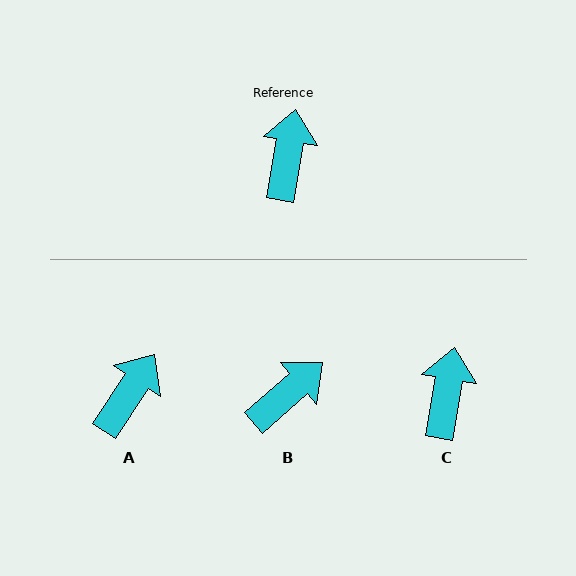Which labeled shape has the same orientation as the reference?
C.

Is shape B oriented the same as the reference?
No, it is off by about 39 degrees.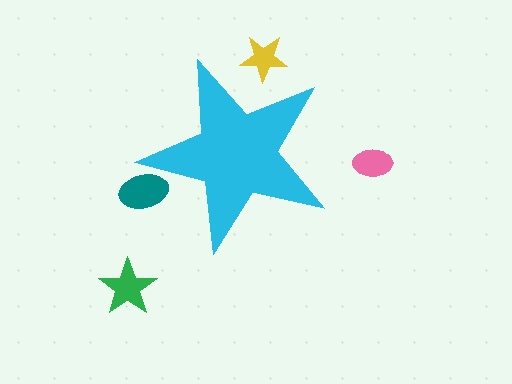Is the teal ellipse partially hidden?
Yes, the teal ellipse is partially hidden behind the cyan star.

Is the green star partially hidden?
No, the green star is fully visible.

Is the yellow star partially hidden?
Yes, the yellow star is partially hidden behind the cyan star.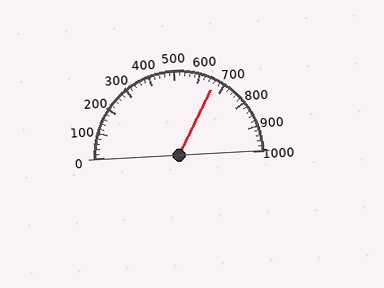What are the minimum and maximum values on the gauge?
The gauge ranges from 0 to 1000.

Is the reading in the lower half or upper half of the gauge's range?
The reading is in the upper half of the range (0 to 1000).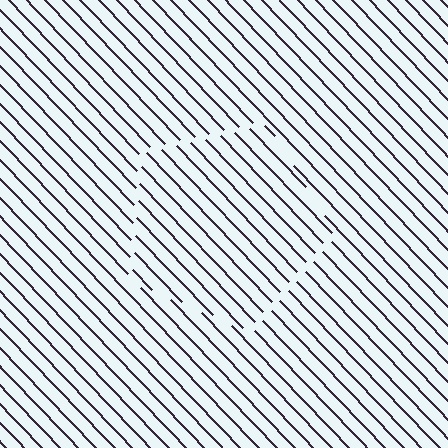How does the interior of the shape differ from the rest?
The interior of the shape contains the same grating, shifted by half a period — the contour is defined by the phase discontinuity where line-ends from the inner and outer gratings abut.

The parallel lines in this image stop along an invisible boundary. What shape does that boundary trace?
An illusory pentagon. The interior of the shape contains the same grating, shifted by half a period — the contour is defined by the phase discontinuity where line-ends from the inner and outer gratings abut.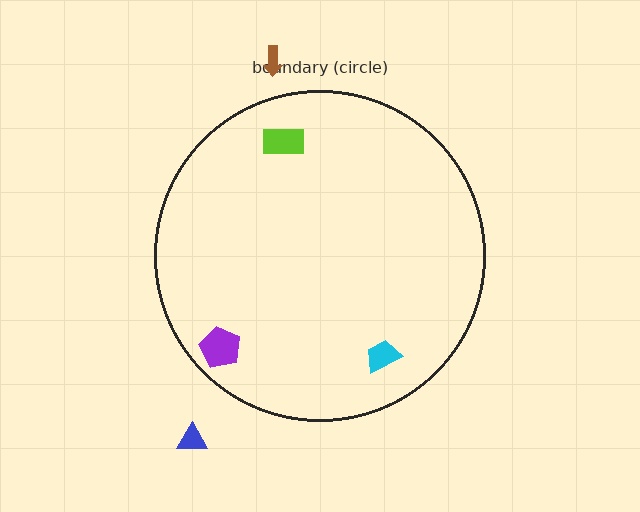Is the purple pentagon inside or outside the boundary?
Inside.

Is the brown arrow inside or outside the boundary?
Outside.